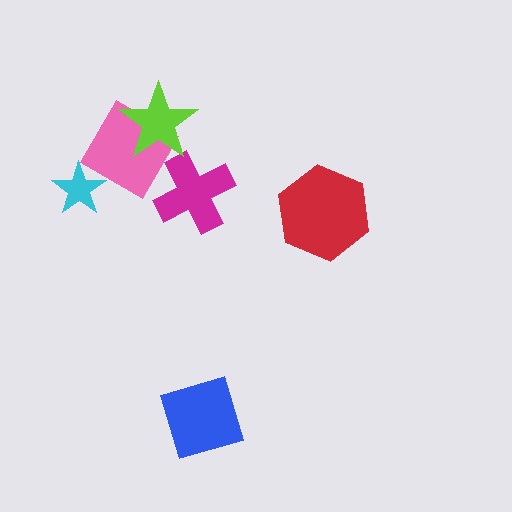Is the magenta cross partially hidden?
No, no other shape covers it.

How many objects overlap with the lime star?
1 object overlaps with the lime star.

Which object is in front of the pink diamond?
The lime star is in front of the pink diamond.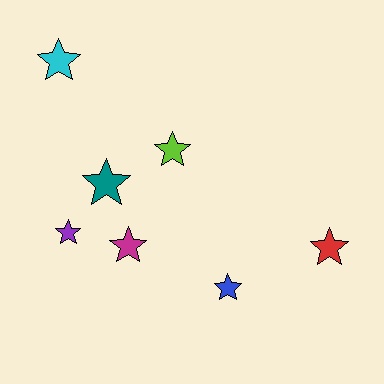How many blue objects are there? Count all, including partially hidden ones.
There is 1 blue object.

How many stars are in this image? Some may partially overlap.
There are 7 stars.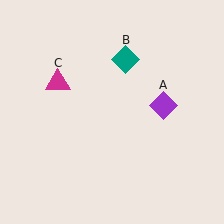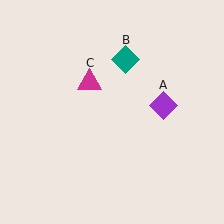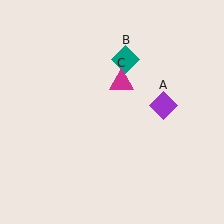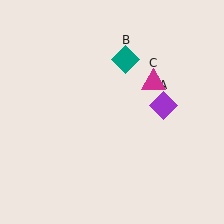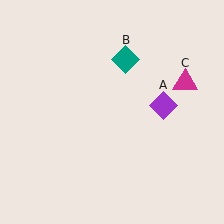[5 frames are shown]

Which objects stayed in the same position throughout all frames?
Purple diamond (object A) and teal diamond (object B) remained stationary.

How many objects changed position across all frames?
1 object changed position: magenta triangle (object C).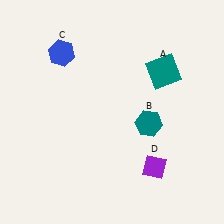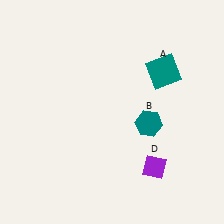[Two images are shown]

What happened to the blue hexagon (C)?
The blue hexagon (C) was removed in Image 2. It was in the top-left area of Image 1.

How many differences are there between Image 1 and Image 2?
There is 1 difference between the two images.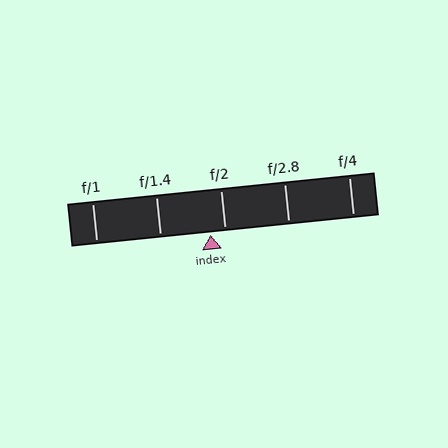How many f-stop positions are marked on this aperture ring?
There are 5 f-stop positions marked.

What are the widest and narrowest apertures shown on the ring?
The widest aperture shown is f/1 and the narrowest is f/4.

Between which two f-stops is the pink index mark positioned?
The index mark is between f/1.4 and f/2.